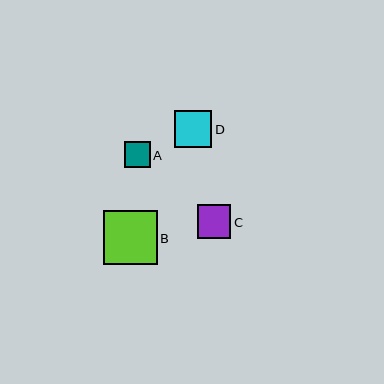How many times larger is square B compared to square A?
Square B is approximately 2.1 times the size of square A.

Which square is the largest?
Square B is the largest with a size of approximately 53 pixels.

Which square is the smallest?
Square A is the smallest with a size of approximately 26 pixels.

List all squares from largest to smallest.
From largest to smallest: B, D, C, A.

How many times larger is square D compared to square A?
Square D is approximately 1.5 times the size of square A.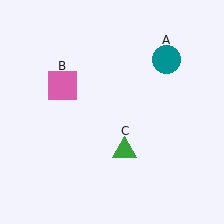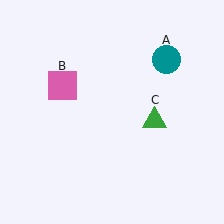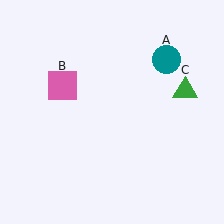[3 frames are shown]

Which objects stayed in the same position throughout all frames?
Teal circle (object A) and pink square (object B) remained stationary.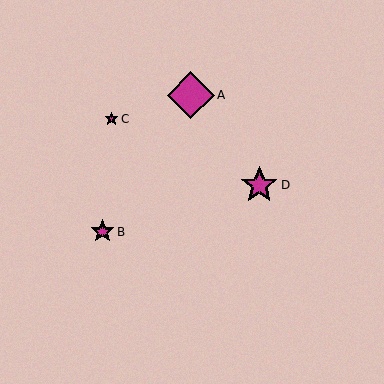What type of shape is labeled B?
Shape B is a magenta star.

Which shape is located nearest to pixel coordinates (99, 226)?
The magenta star (labeled B) at (103, 232) is nearest to that location.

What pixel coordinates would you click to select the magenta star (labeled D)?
Click at (259, 185) to select the magenta star D.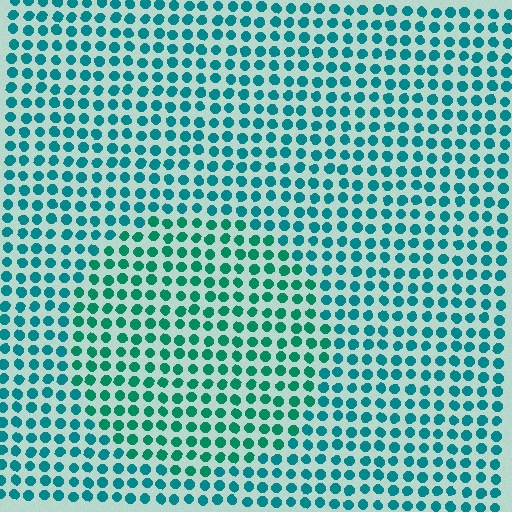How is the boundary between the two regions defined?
The boundary is defined purely by a slight shift in hue (about 21 degrees). Spacing, size, and orientation are identical on both sides.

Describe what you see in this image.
The image is filled with small teal elements in a uniform arrangement. A circle-shaped region is visible where the elements are tinted to a slightly different hue, forming a subtle color boundary.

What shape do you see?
I see a circle.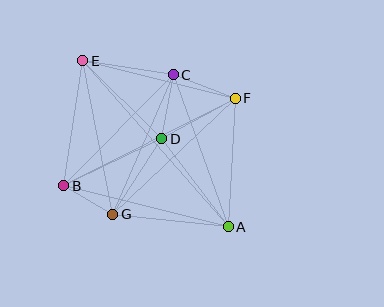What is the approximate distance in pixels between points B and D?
The distance between B and D is approximately 109 pixels.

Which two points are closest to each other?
Points B and G are closest to each other.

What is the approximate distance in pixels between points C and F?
The distance between C and F is approximately 66 pixels.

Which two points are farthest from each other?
Points A and E are farthest from each other.